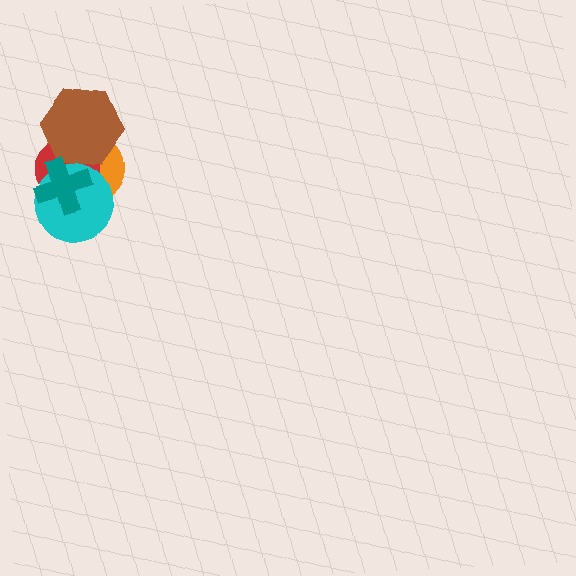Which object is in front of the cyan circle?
The teal cross is in front of the cyan circle.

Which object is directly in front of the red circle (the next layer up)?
The cyan circle is directly in front of the red circle.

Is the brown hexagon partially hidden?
Yes, it is partially covered by another shape.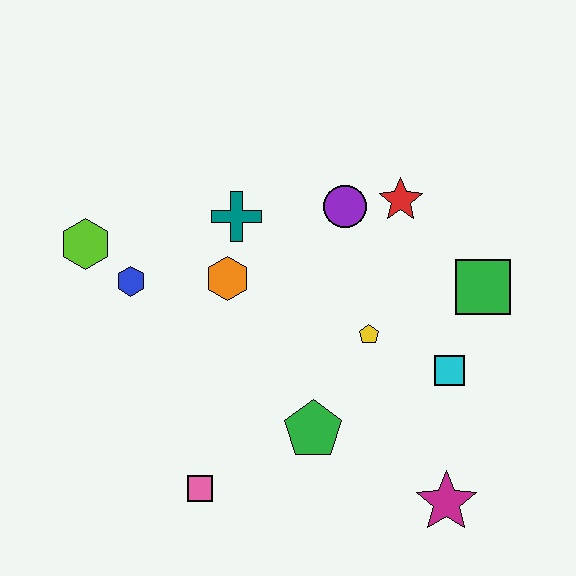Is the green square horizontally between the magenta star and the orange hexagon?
No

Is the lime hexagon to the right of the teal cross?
No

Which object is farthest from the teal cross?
The magenta star is farthest from the teal cross.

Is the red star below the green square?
No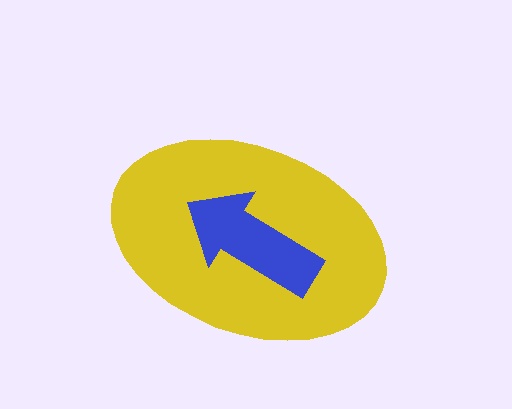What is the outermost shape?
The yellow ellipse.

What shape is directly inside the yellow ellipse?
The blue arrow.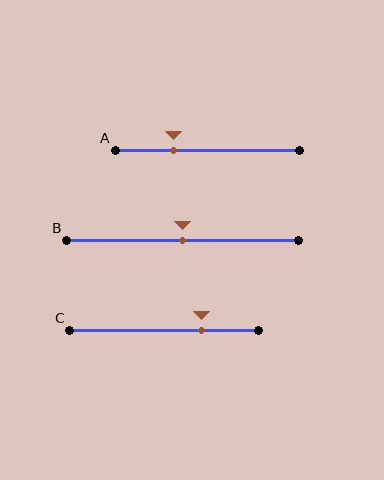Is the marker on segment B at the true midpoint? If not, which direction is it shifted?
Yes, the marker on segment B is at the true midpoint.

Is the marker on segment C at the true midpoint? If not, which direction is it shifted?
No, the marker on segment C is shifted to the right by about 20% of the segment length.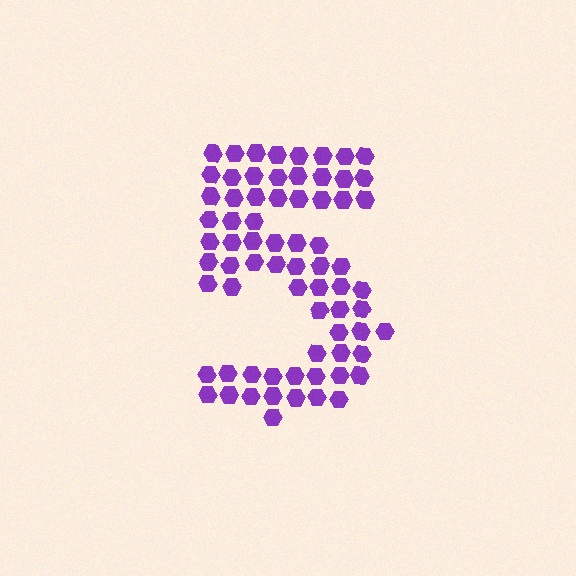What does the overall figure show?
The overall figure shows the digit 5.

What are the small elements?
The small elements are hexagons.